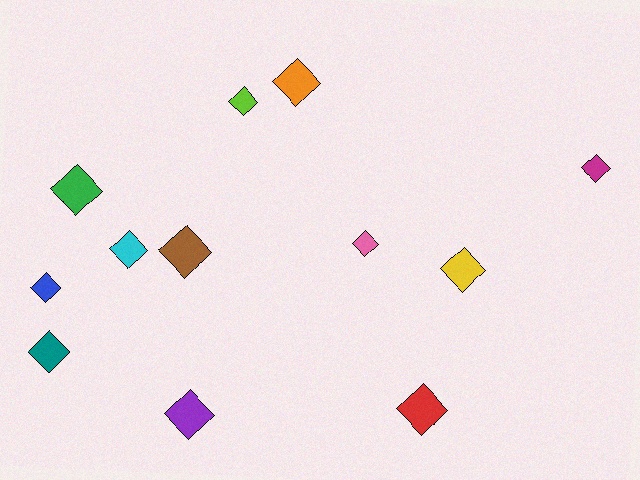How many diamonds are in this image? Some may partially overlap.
There are 12 diamonds.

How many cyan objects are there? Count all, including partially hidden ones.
There is 1 cyan object.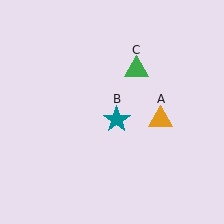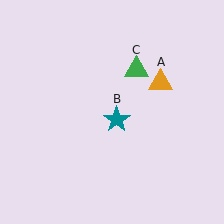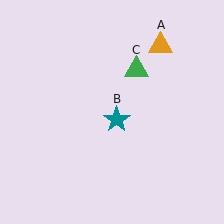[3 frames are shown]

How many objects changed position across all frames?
1 object changed position: orange triangle (object A).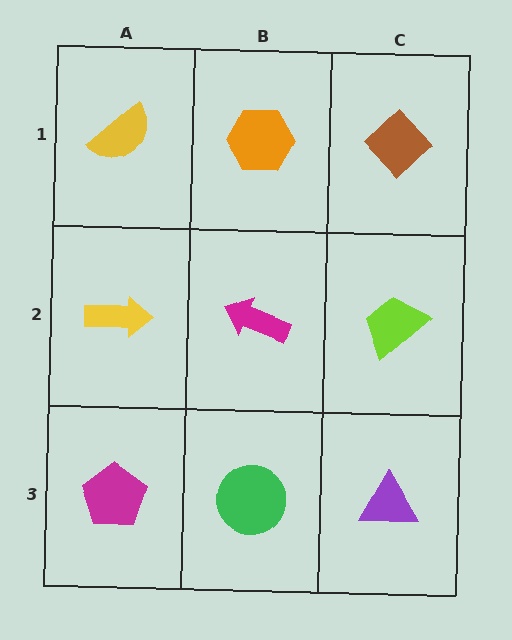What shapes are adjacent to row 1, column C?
A lime trapezoid (row 2, column C), an orange hexagon (row 1, column B).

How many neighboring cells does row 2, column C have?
3.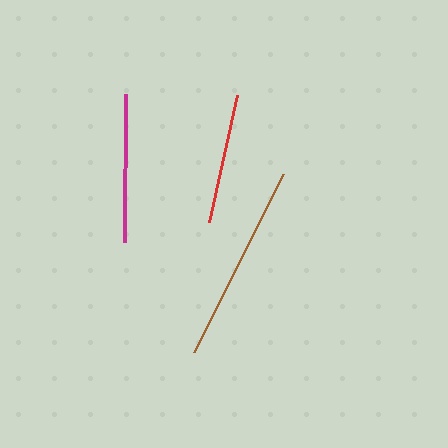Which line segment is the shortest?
The red line is the shortest at approximately 130 pixels.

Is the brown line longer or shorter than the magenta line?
The brown line is longer than the magenta line.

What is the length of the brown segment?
The brown segment is approximately 199 pixels long.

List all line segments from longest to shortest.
From longest to shortest: brown, magenta, red.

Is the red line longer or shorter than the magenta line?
The magenta line is longer than the red line.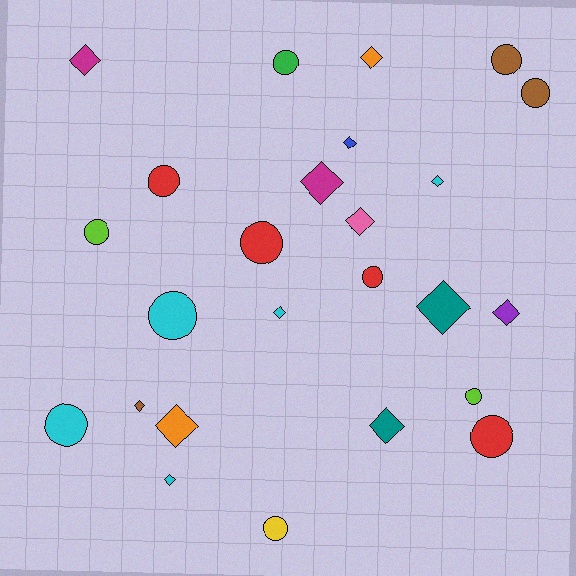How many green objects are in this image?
There is 1 green object.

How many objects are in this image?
There are 25 objects.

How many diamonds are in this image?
There are 13 diamonds.